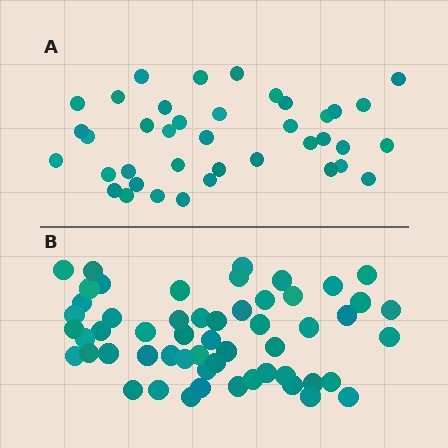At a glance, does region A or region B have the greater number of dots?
Region B (the bottom region) has more dots.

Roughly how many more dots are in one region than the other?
Region B has approximately 15 more dots than region A.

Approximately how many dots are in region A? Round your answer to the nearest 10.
About 40 dots. (The exact count is 39, which rounds to 40.)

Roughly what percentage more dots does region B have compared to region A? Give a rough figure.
About 40% more.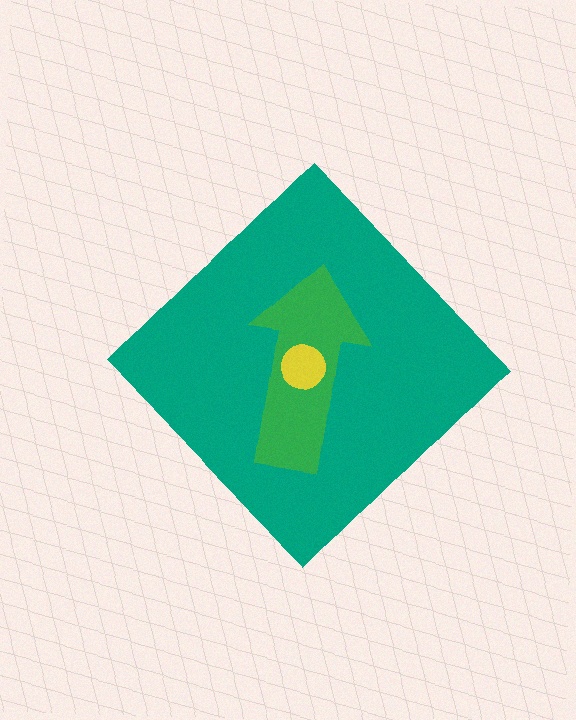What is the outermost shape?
The teal diamond.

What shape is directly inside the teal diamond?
The green arrow.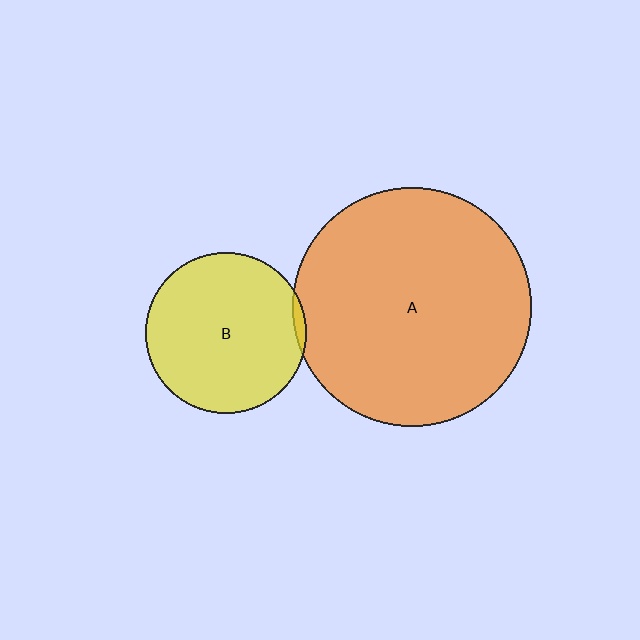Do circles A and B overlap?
Yes.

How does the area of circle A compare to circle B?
Approximately 2.2 times.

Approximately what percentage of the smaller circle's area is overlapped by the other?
Approximately 5%.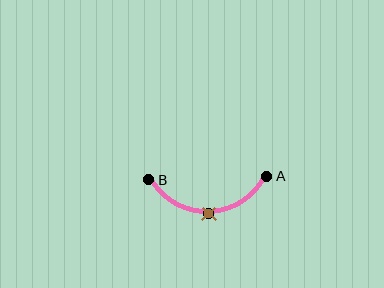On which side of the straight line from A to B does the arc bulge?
The arc bulges below the straight line connecting A and B.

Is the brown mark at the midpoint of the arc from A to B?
Yes. The brown mark lies on the arc at equal arc-length from both A and B — it is the arc midpoint.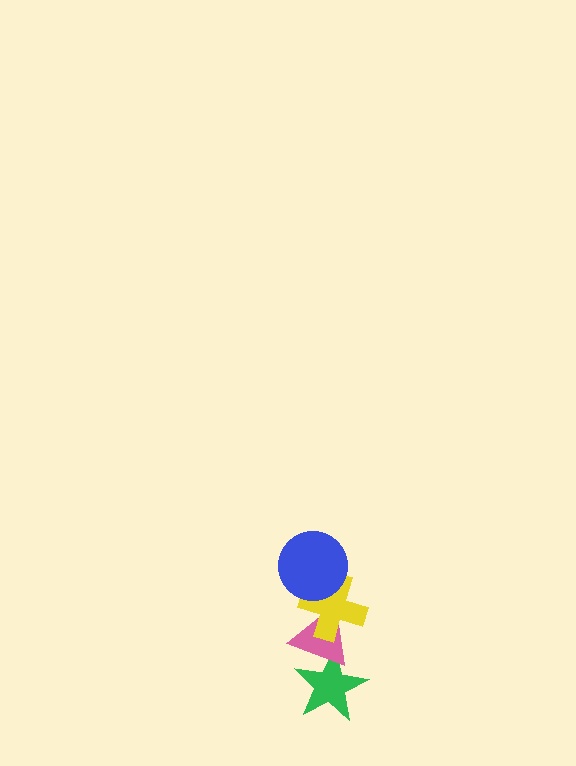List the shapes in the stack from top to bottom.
From top to bottom: the blue circle, the yellow cross, the pink triangle, the green star.